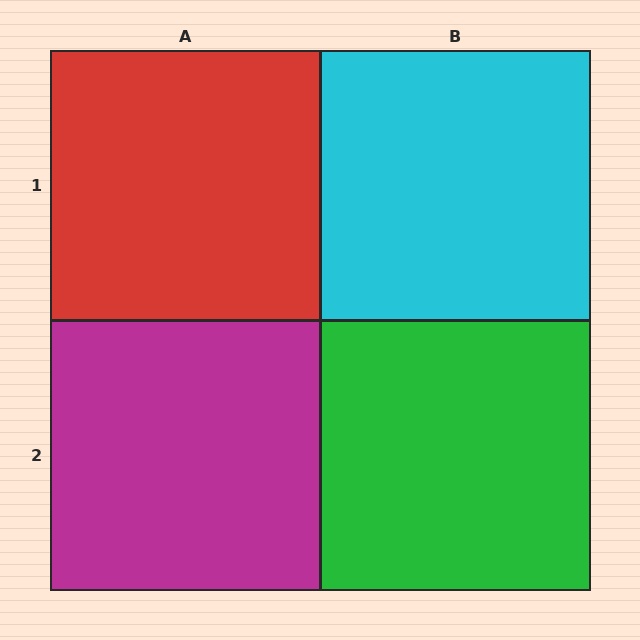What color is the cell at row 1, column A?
Red.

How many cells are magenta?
1 cell is magenta.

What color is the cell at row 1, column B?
Cyan.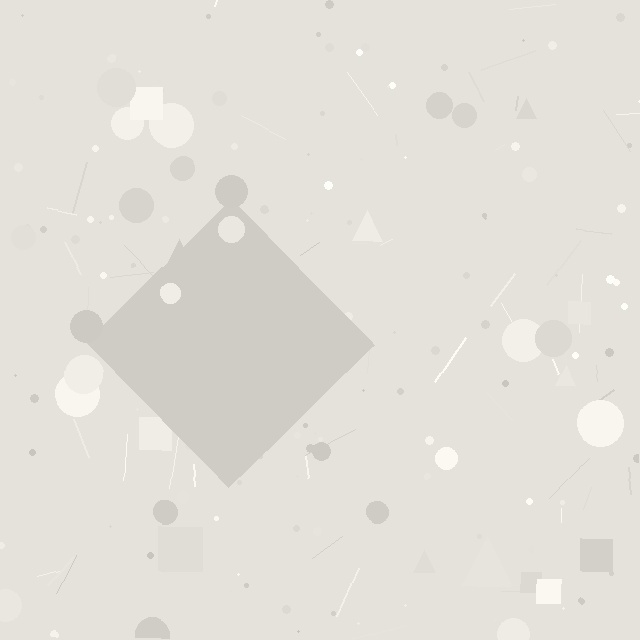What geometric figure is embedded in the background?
A diamond is embedded in the background.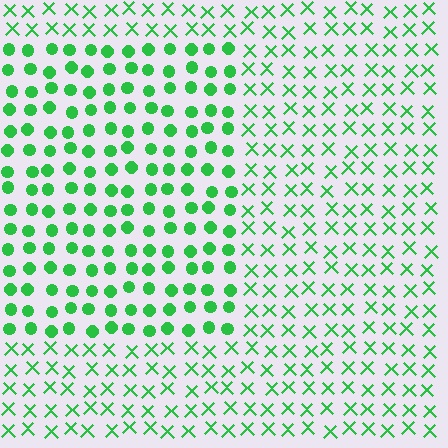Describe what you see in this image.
The image is filled with small green elements arranged in a uniform grid. A rectangle-shaped region contains circles, while the surrounding area contains X marks. The boundary is defined purely by the change in element shape.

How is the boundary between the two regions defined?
The boundary is defined by a change in element shape: circles inside vs. X marks outside. All elements share the same color and spacing.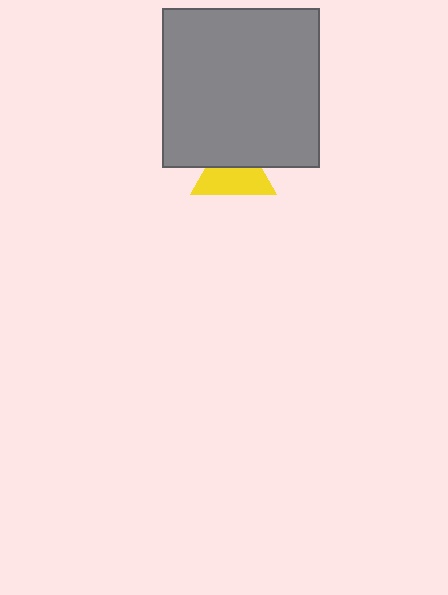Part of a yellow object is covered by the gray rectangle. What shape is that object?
It is a triangle.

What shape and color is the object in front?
The object in front is a gray rectangle.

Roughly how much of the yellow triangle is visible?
About half of it is visible (roughly 59%).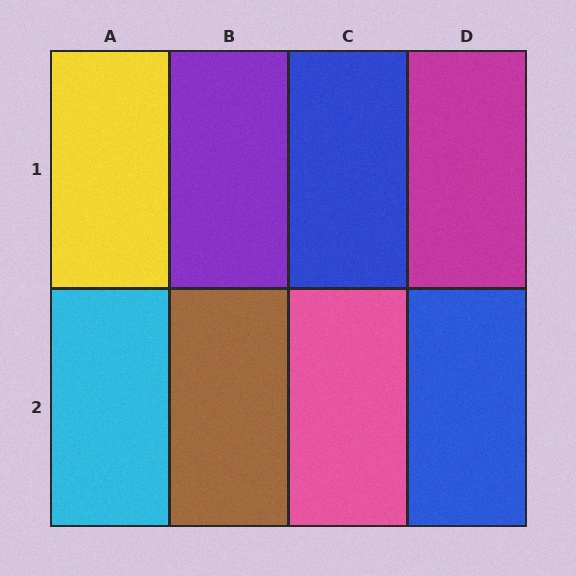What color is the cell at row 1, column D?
Magenta.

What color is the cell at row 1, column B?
Purple.